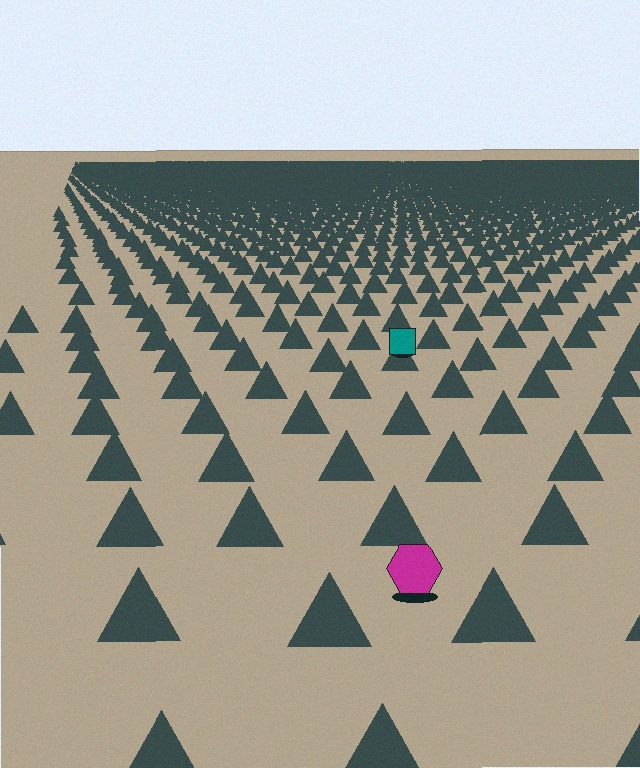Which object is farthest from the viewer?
The teal square is farthest from the viewer. It appears smaller and the ground texture around it is denser.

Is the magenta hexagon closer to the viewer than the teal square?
Yes. The magenta hexagon is closer — you can tell from the texture gradient: the ground texture is coarser near it.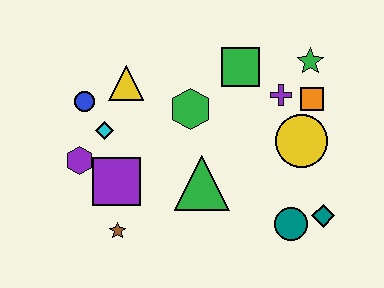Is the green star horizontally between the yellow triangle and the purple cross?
No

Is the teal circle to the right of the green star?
No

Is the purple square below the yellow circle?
Yes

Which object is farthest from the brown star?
The green star is farthest from the brown star.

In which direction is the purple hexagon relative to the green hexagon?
The purple hexagon is to the left of the green hexagon.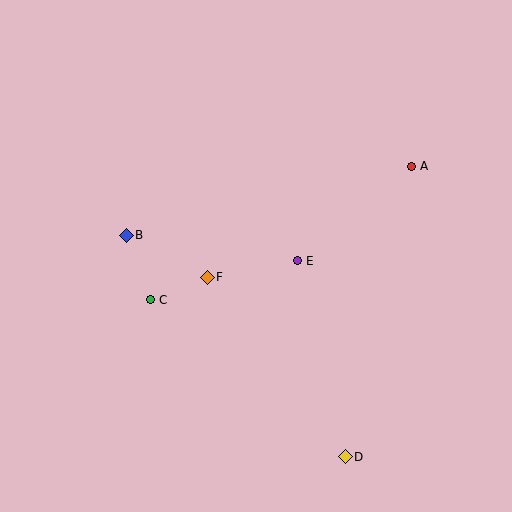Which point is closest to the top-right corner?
Point A is closest to the top-right corner.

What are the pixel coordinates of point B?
Point B is at (126, 235).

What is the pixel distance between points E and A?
The distance between E and A is 148 pixels.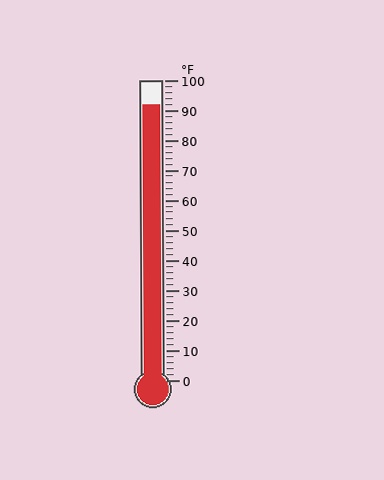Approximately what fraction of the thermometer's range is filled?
The thermometer is filled to approximately 90% of its range.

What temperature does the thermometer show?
The thermometer shows approximately 92°F.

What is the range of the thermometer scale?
The thermometer scale ranges from 0°F to 100°F.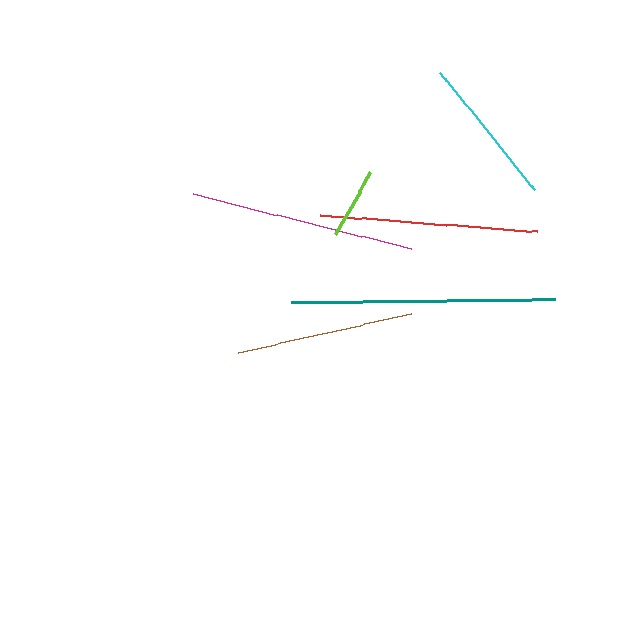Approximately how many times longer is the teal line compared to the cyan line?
The teal line is approximately 1.7 times the length of the cyan line.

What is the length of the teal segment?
The teal segment is approximately 264 pixels long.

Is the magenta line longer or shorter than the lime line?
The magenta line is longer than the lime line.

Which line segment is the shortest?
The lime line is the shortest at approximately 71 pixels.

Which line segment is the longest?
The teal line is the longest at approximately 264 pixels.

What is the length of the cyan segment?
The cyan segment is approximately 152 pixels long.